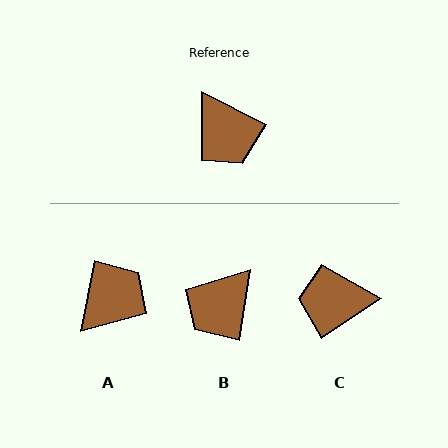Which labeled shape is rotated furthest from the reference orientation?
C, about 119 degrees away.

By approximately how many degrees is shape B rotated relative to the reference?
Approximately 72 degrees clockwise.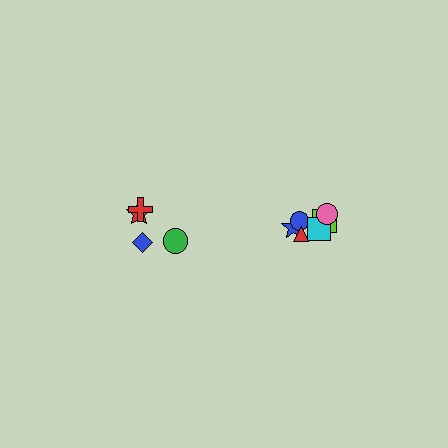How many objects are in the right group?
There are 6 objects.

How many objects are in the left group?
There are 4 objects.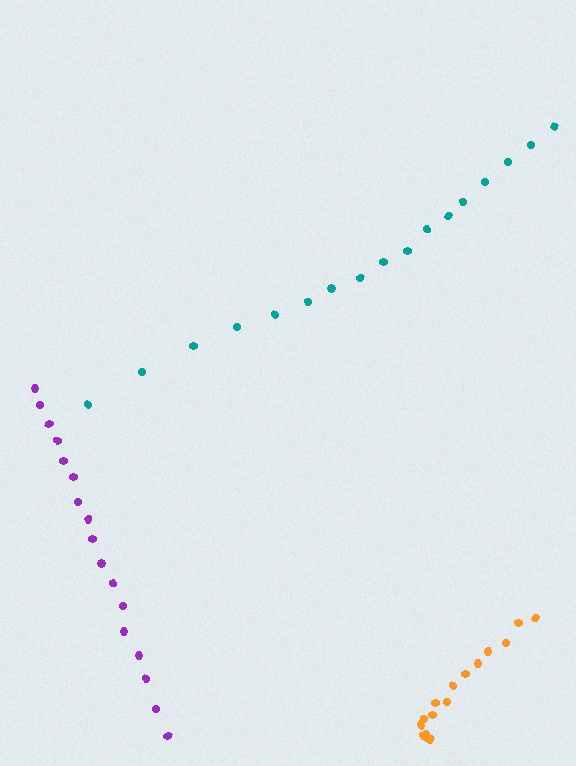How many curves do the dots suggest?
There are 3 distinct paths.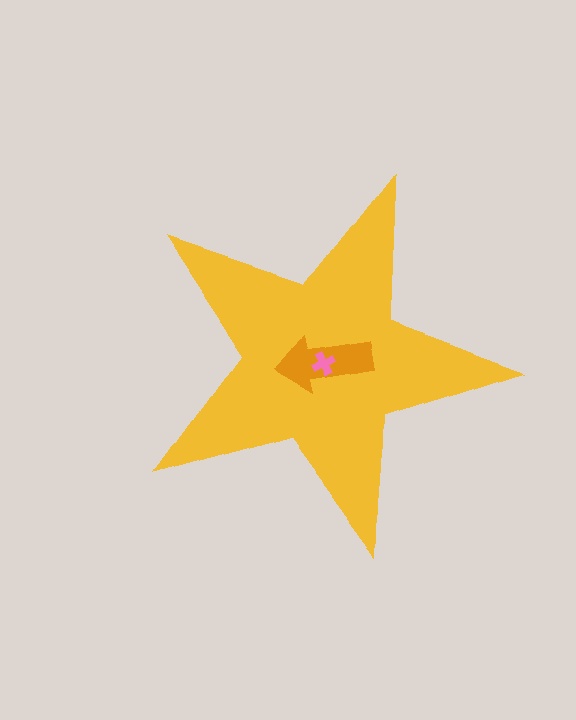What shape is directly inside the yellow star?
The orange arrow.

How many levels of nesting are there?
3.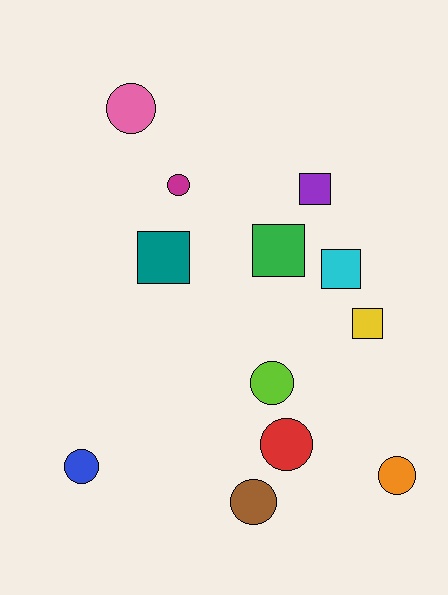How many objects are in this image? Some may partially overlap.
There are 12 objects.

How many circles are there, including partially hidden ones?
There are 7 circles.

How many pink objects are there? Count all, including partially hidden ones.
There is 1 pink object.